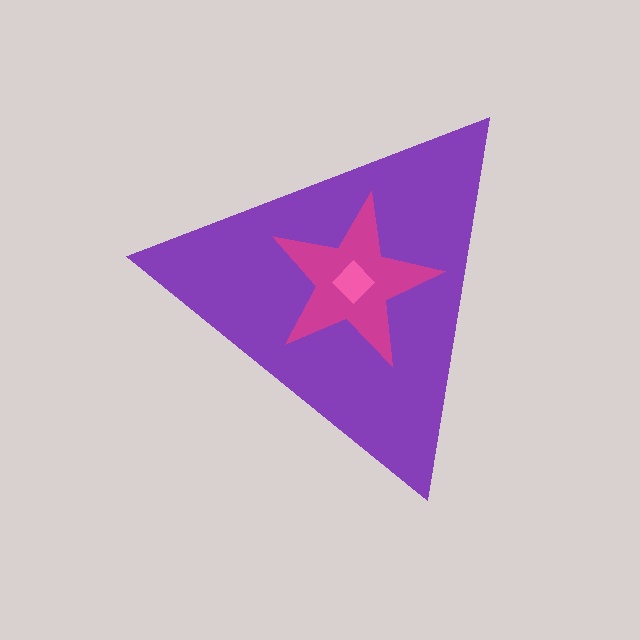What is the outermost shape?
The purple triangle.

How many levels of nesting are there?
3.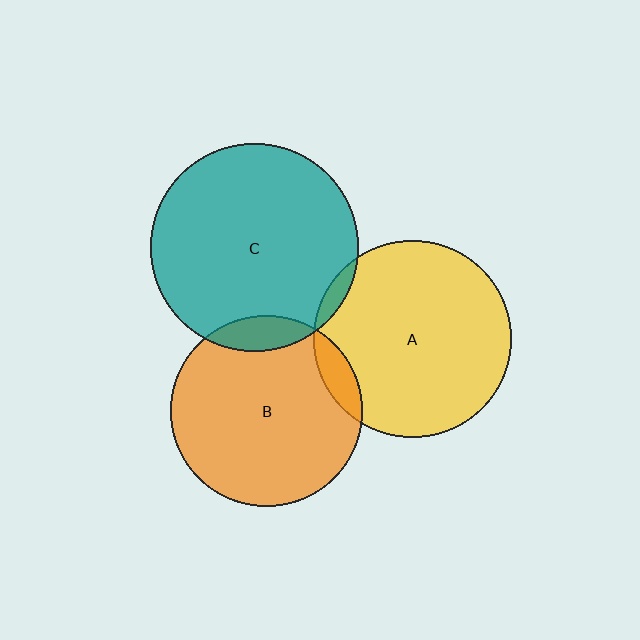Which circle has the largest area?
Circle C (teal).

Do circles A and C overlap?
Yes.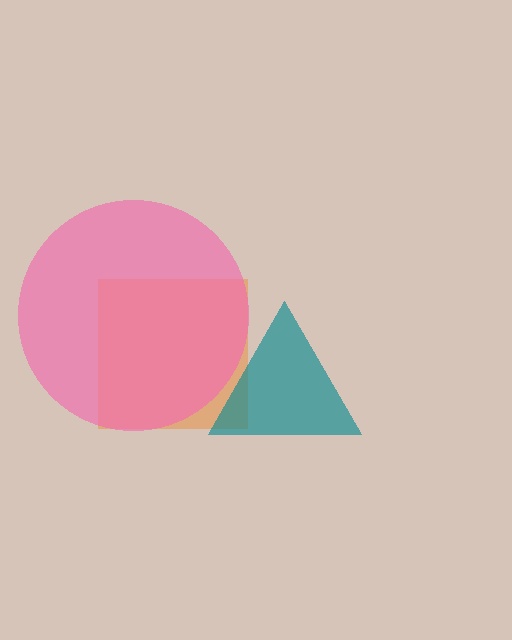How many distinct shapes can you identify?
There are 3 distinct shapes: an orange square, a pink circle, a teal triangle.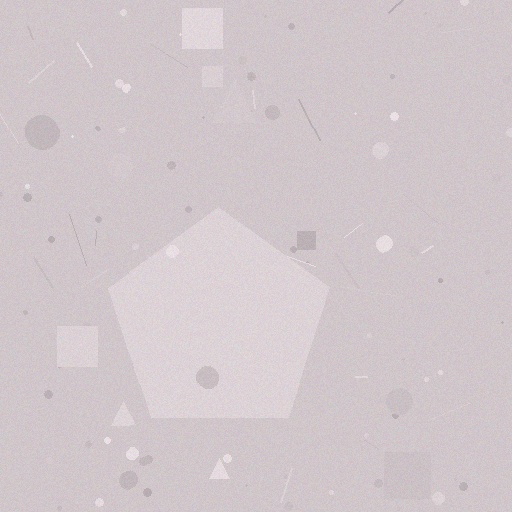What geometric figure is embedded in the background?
A pentagon is embedded in the background.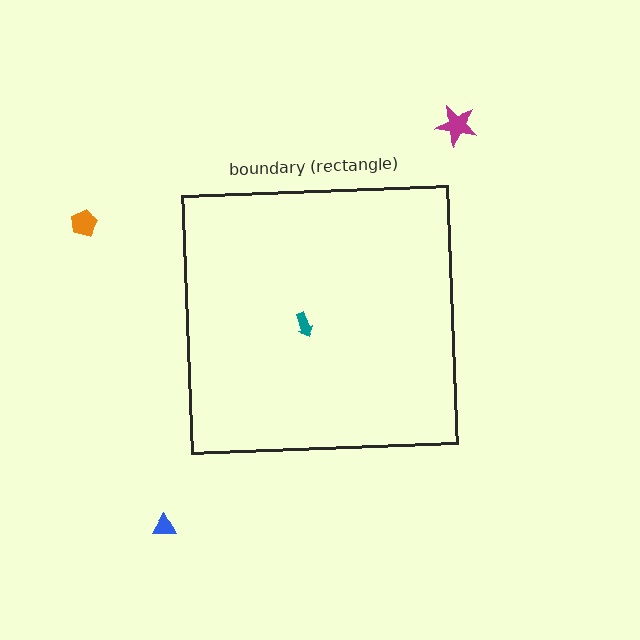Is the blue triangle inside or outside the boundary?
Outside.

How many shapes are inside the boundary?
1 inside, 3 outside.